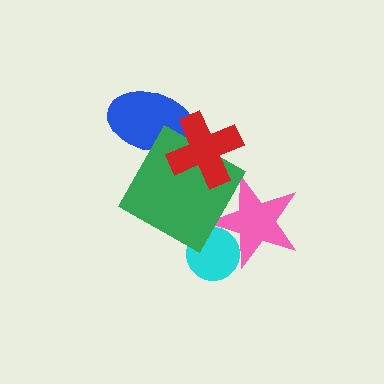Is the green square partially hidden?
Yes, it is partially covered by another shape.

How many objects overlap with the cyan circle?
1 object overlaps with the cyan circle.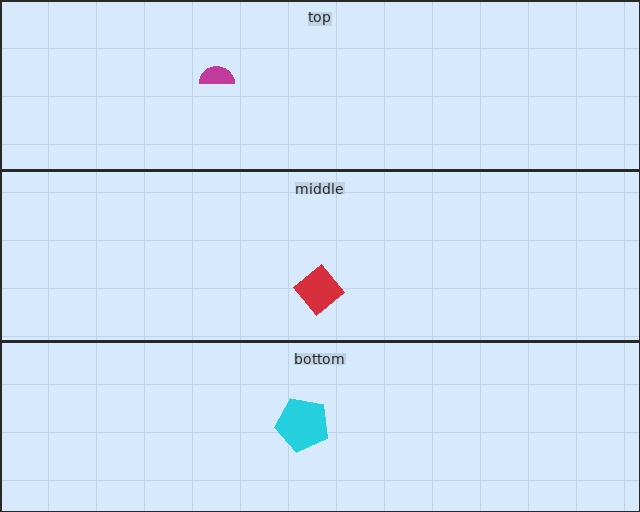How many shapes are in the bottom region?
1.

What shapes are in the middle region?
The red diamond.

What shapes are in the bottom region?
The cyan pentagon.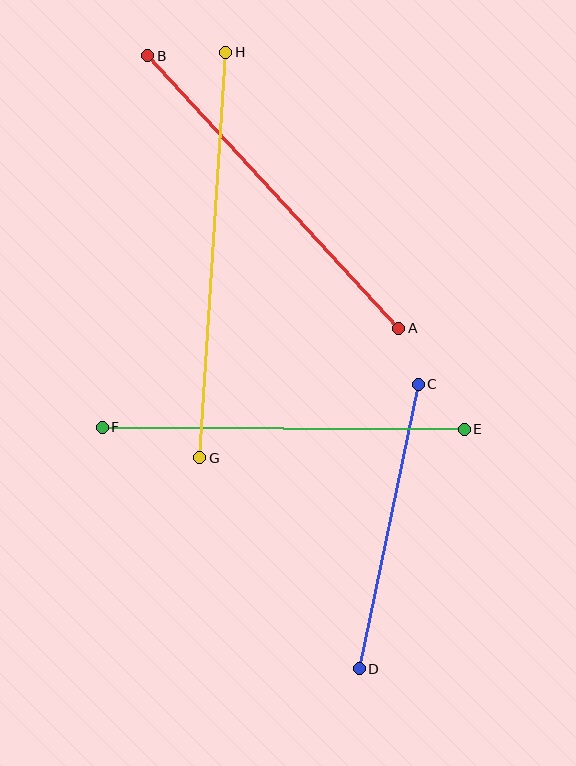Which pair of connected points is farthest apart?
Points G and H are farthest apart.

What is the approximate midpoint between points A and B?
The midpoint is at approximately (273, 192) pixels.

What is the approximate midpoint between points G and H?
The midpoint is at approximately (213, 255) pixels.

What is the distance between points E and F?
The distance is approximately 362 pixels.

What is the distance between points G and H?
The distance is approximately 406 pixels.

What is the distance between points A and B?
The distance is approximately 371 pixels.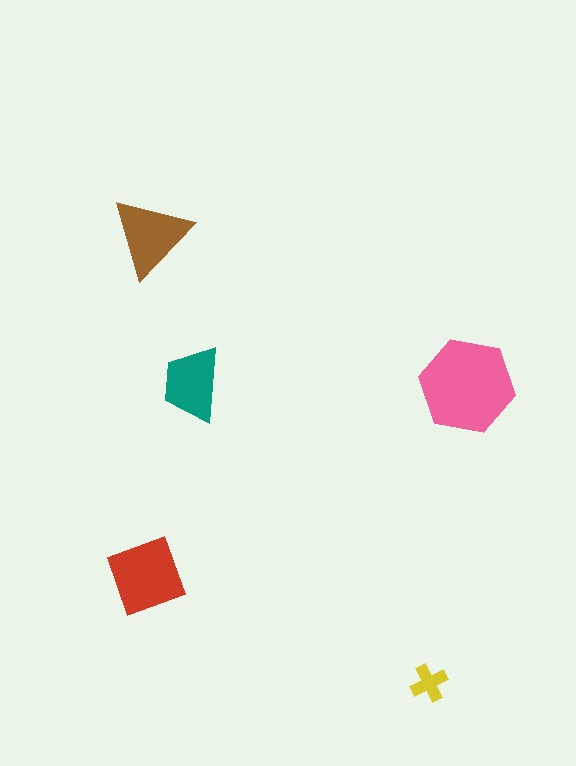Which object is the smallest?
The yellow cross.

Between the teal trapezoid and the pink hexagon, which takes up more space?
The pink hexagon.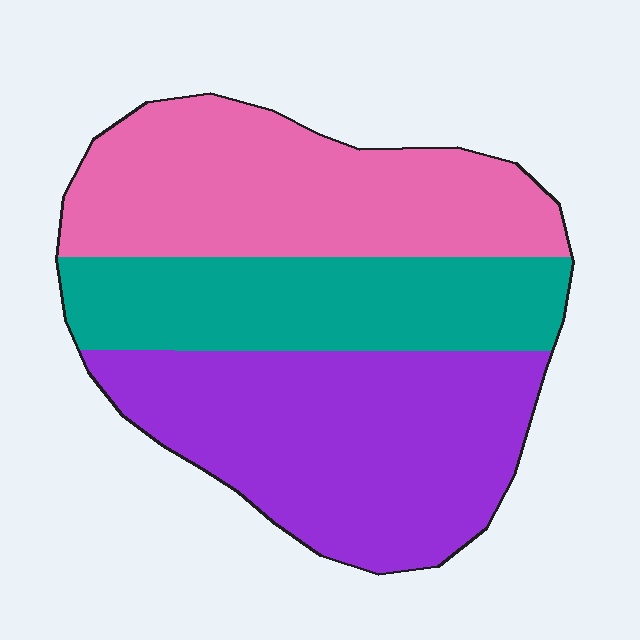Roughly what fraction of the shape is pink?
Pink covers about 35% of the shape.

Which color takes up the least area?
Teal, at roughly 25%.